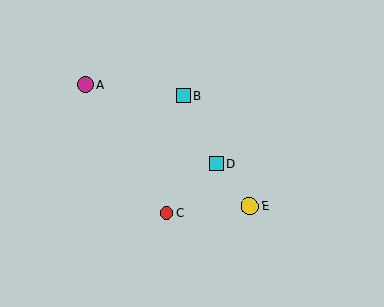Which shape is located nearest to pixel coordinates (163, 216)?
The red circle (labeled C) at (166, 213) is nearest to that location.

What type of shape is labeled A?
Shape A is a magenta circle.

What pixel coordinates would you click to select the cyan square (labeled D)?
Click at (216, 164) to select the cyan square D.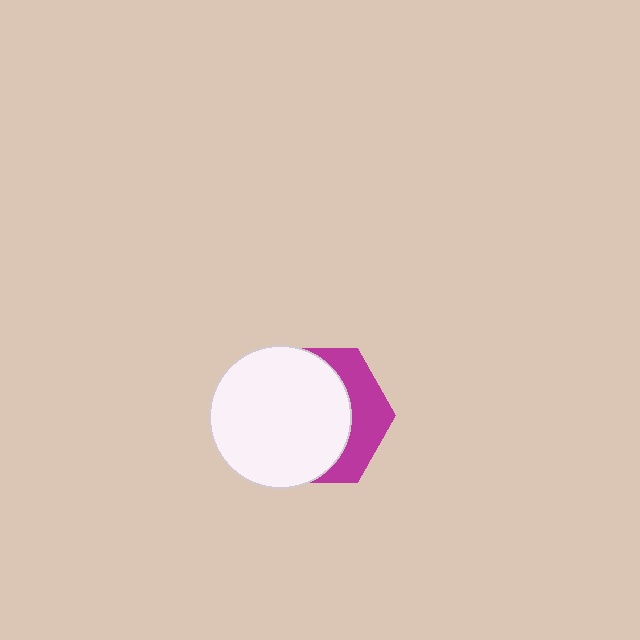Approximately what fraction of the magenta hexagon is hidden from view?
Roughly 68% of the magenta hexagon is hidden behind the white circle.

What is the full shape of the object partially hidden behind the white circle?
The partially hidden object is a magenta hexagon.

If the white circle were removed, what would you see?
You would see the complete magenta hexagon.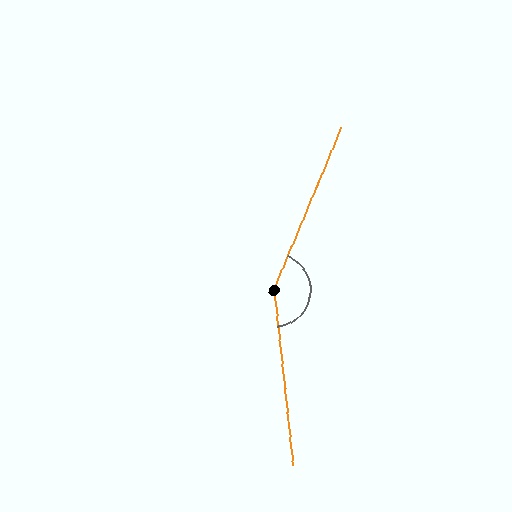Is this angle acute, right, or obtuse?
It is obtuse.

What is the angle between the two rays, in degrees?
Approximately 151 degrees.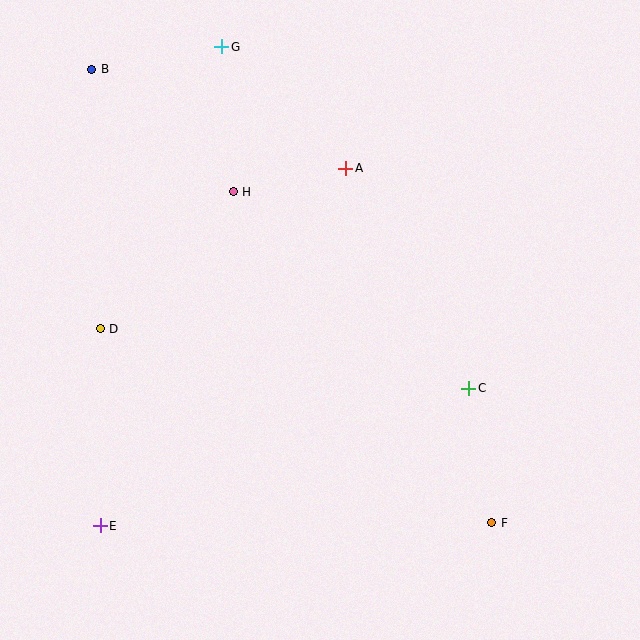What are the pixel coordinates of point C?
Point C is at (469, 388).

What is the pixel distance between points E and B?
The distance between E and B is 457 pixels.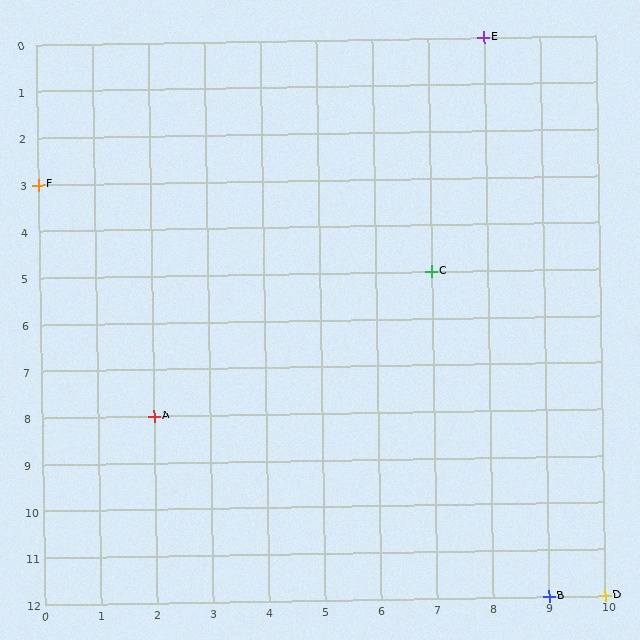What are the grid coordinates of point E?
Point E is at grid coordinates (8, 0).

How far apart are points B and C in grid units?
Points B and C are 2 columns and 7 rows apart (about 7.3 grid units diagonally).